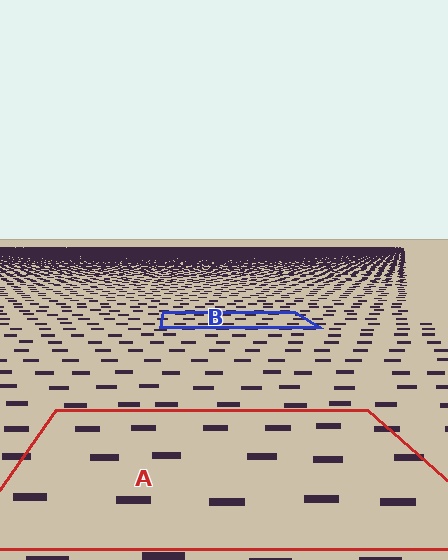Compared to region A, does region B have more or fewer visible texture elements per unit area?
Region B has more texture elements per unit area — they are packed more densely because it is farther away.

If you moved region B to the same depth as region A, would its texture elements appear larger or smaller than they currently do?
They would appear larger. At a closer depth, the same texture elements are projected at a bigger on-screen size.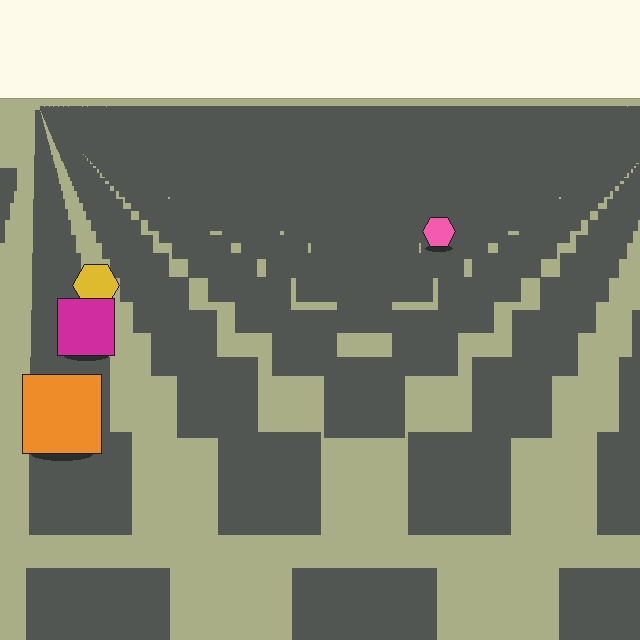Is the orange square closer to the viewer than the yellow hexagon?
Yes. The orange square is closer — you can tell from the texture gradient: the ground texture is coarser near it.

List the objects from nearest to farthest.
From nearest to farthest: the orange square, the magenta square, the yellow hexagon, the pink hexagon.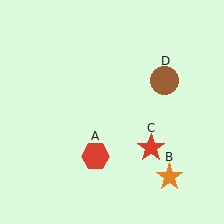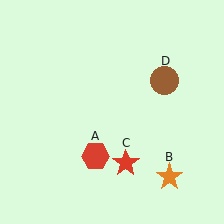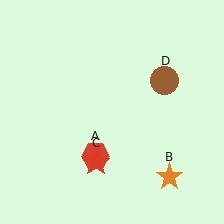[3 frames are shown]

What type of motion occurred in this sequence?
The red star (object C) rotated clockwise around the center of the scene.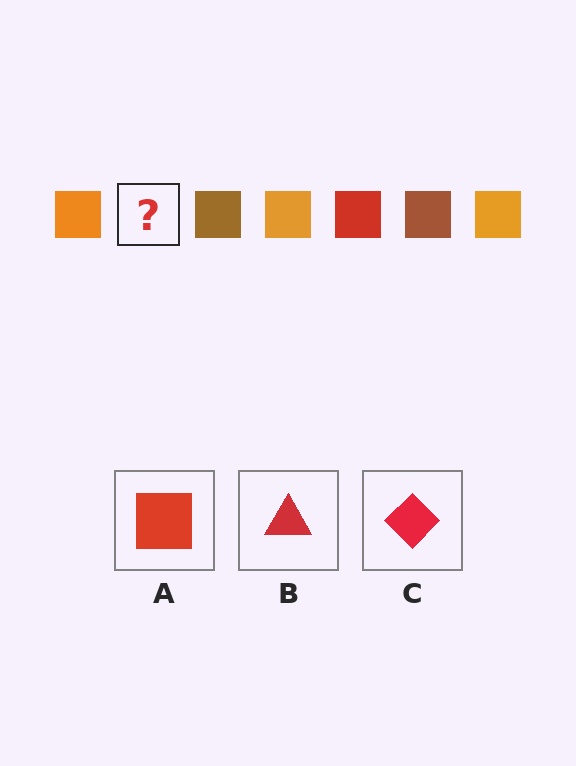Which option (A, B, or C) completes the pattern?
A.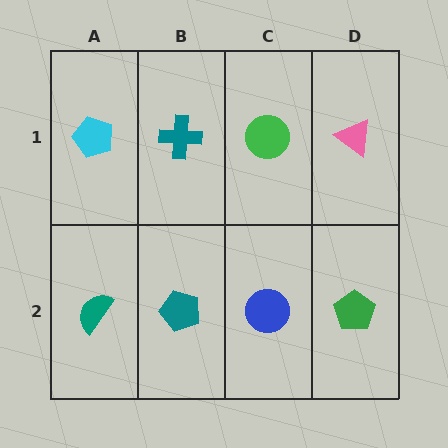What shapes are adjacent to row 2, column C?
A green circle (row 1, column C), a teal pentagon (row 2, column B), a green pentagon (row 2, column D).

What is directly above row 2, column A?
A cyan pentagon.